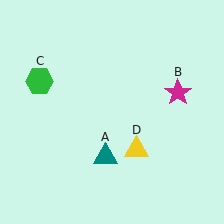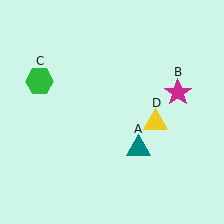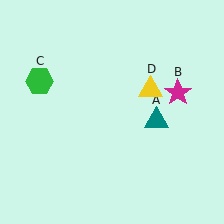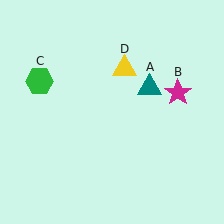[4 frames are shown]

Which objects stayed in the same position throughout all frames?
Magenta star (object B) and green hexagon (object C) remained stationary.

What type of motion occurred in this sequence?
The teal triangle (object A), yellow triangle (object D) rotated counterclockwise around the center of the scene.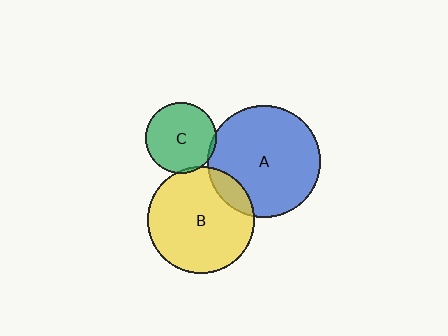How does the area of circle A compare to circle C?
Approximately 2.5 times.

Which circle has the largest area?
Circle A (blue).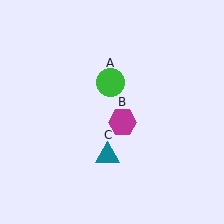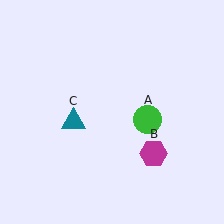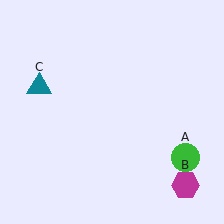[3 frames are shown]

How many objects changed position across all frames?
3 objects changed position: green circle (object A), magenta hexagon (object B), teal triangle (object C).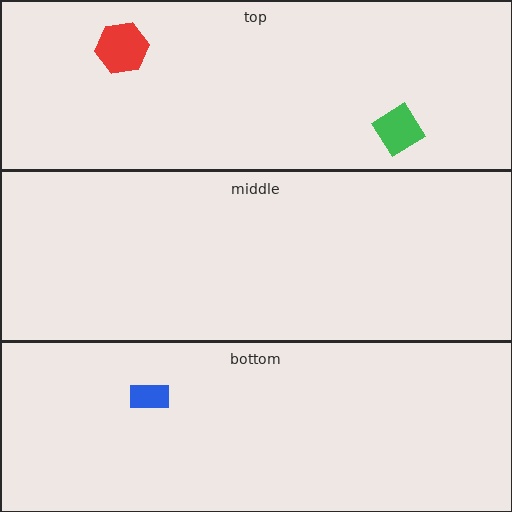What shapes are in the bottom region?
The blue rectangle.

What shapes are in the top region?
The green diamond, the red hexagon.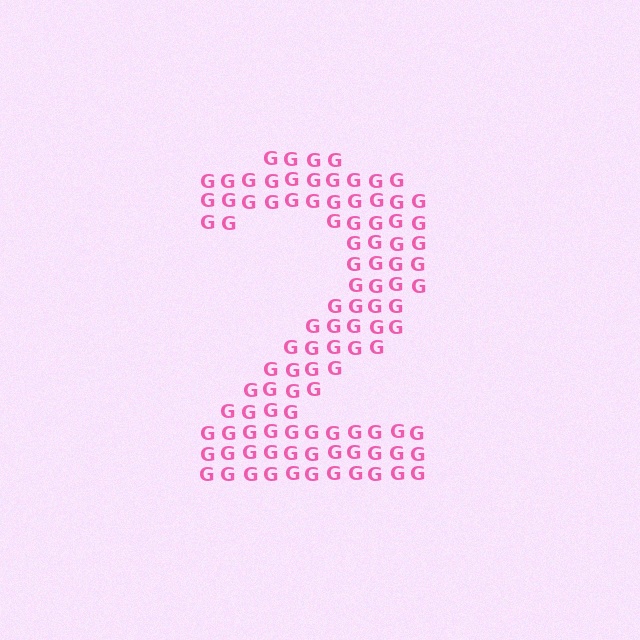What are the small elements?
The small elements are letter G's.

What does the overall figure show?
The overall figure shows the digit 2.